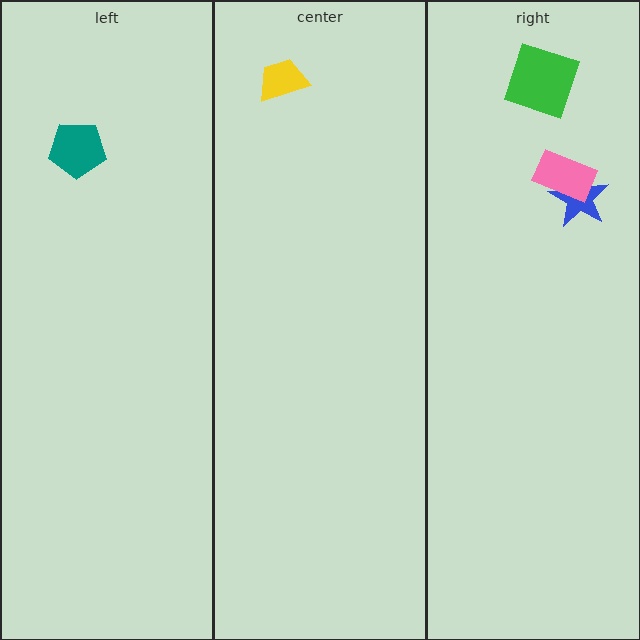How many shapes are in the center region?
1.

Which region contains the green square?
The right region.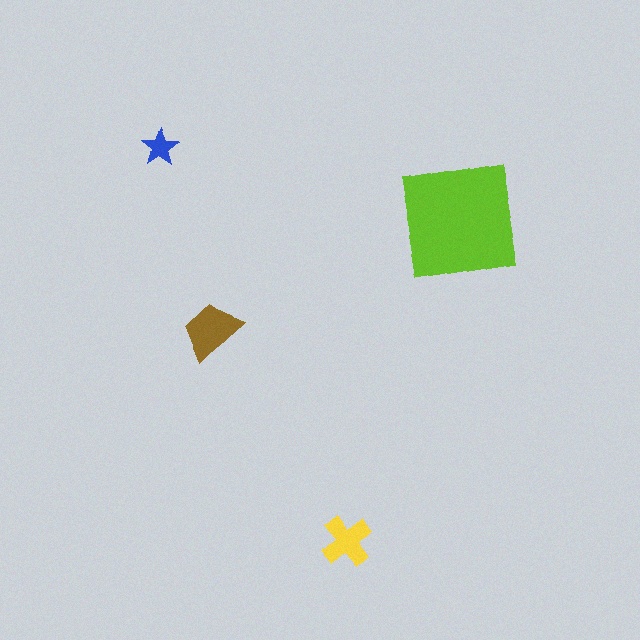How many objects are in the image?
There are 4 objects in the image.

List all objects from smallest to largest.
The blue star, the yellow cross, the brown trapezoid, the lime square.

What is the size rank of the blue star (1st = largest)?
4th.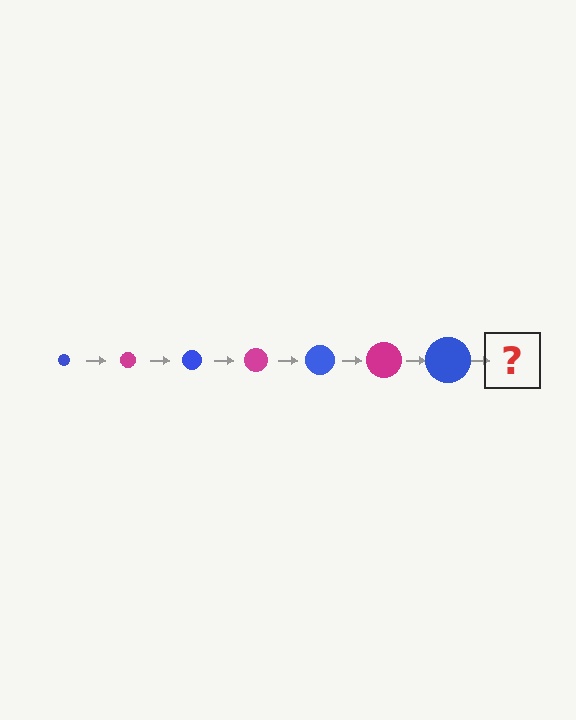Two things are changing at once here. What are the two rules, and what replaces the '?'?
The two rules are that the circle grows larger each step and the color cycles through blue and magenta. The '?' should be a magenta circle, larger than the previous one.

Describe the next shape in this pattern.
It should be a magenta circle, larger than the previous one.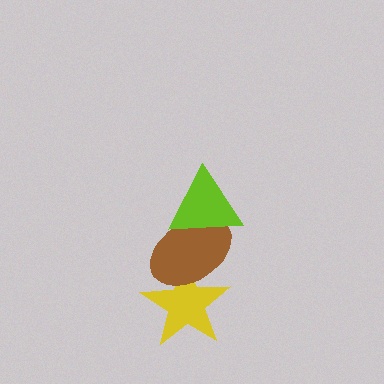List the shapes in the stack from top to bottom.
From top to bottom: the lime triangle, the brown ellipse, the yellow star.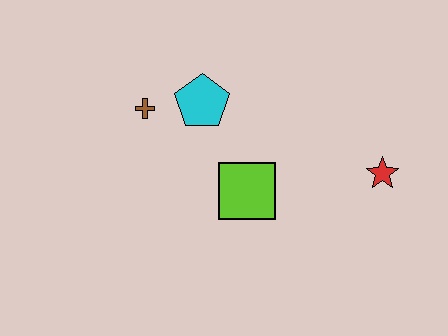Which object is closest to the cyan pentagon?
The brown cross is closest to the cyan pentagon.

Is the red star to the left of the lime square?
No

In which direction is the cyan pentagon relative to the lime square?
The cyan pentagon is above the lime square.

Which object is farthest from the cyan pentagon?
The red star is farthest from the cyan pentagon.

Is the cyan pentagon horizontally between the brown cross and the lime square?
Yes